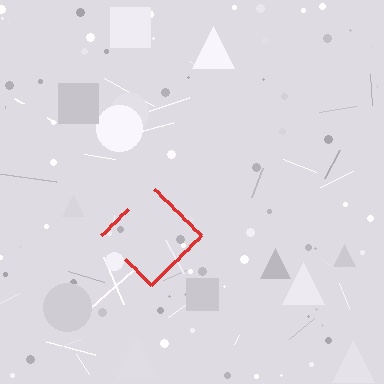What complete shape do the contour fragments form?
The contour fragments form a diamond.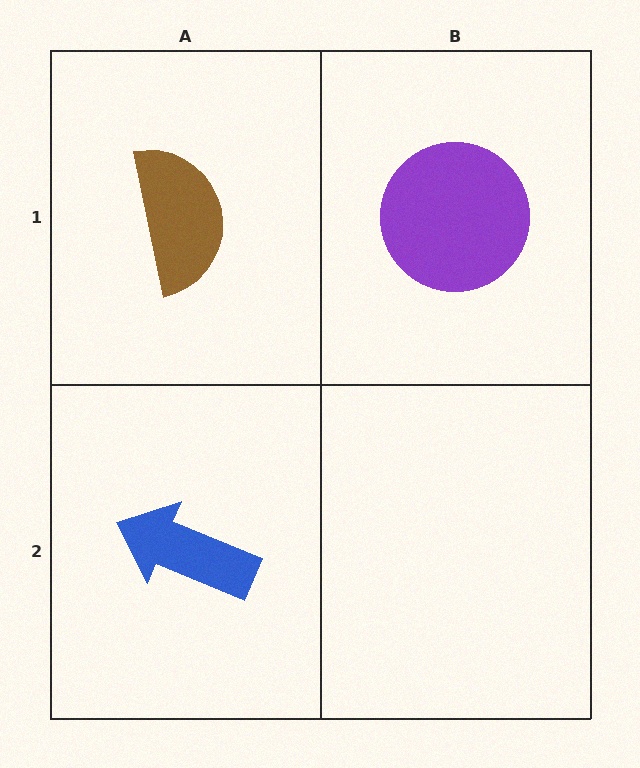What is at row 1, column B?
A purple circle.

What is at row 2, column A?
A blue arrow.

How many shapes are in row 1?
2 shapes.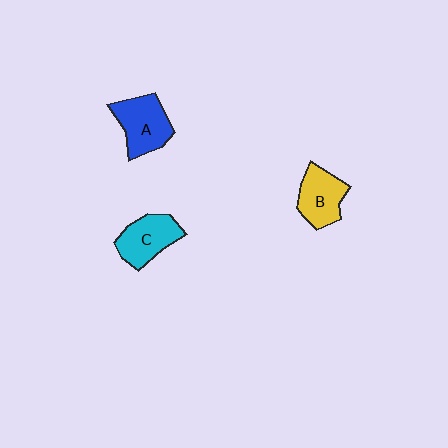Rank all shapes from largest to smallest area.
From largest to smallest: A (blue), C (cyan), B (yellow).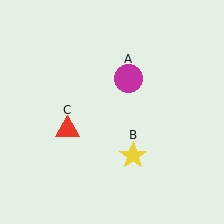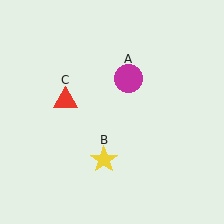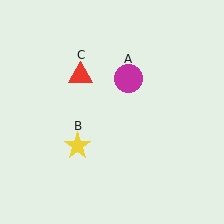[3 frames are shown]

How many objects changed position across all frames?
2 objects changed position: yellow star (object B), red triangle (object C).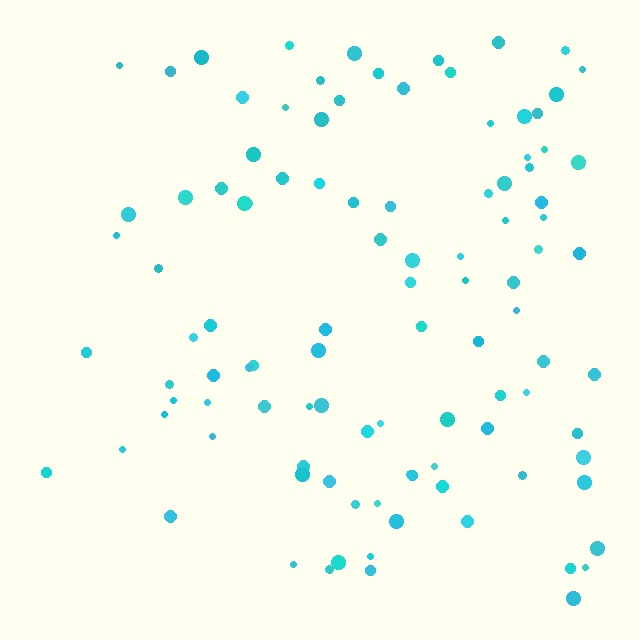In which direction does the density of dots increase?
From left to right, with the right side densest.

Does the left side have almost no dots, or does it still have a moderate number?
Still a moderate number, just noticeably fewer than the right.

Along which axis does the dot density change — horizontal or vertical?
Horizontal.